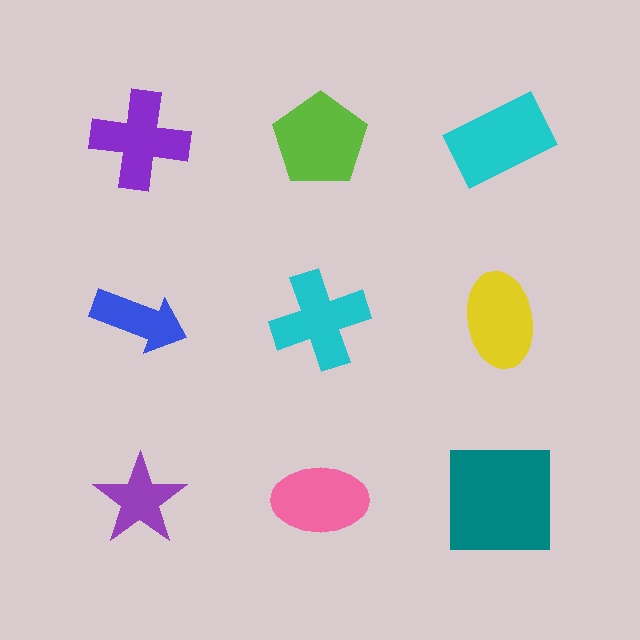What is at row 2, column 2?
A cyan cross.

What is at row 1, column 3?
A cyan rectangle.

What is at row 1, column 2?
A lime pentagon.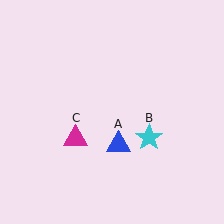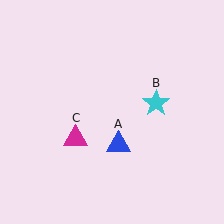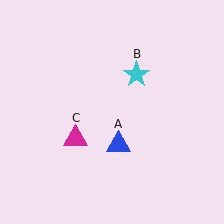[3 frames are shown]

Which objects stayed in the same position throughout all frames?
Blue triangle (object A) and magenta triangle (object C) remained stationary.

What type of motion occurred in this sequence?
The cyan star (object B) rotated counterclockwise around the center of the scene.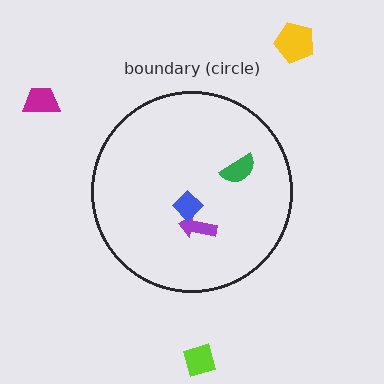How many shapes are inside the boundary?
3 inside, 3 outside.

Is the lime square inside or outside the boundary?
Outside.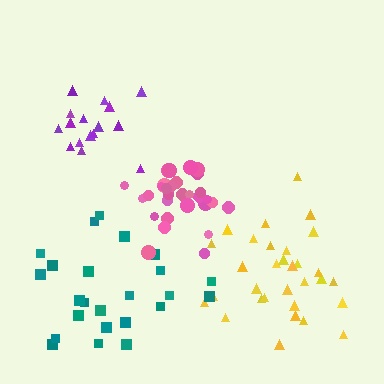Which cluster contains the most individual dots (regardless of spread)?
Yellow (31).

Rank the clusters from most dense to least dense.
pink, purple, yellow, teal.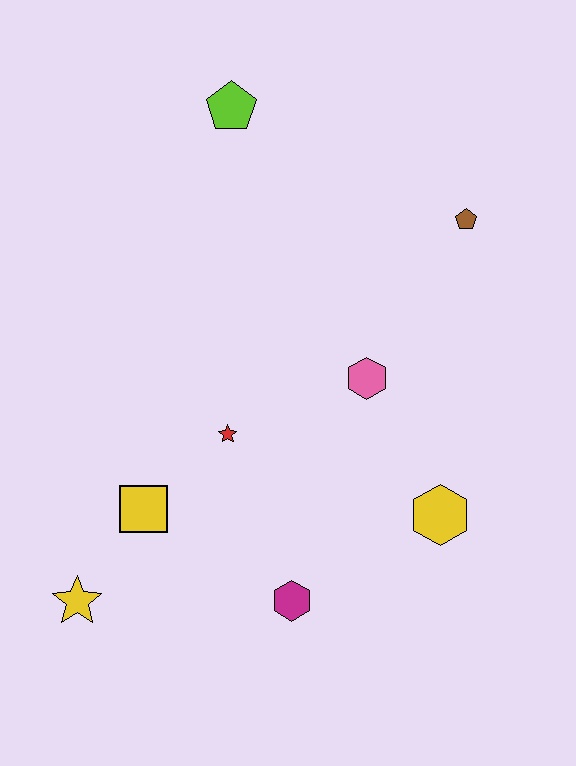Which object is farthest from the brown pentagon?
The yellow star is farthest from the brown pentagon.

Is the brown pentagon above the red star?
Yes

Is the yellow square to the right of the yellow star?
Yes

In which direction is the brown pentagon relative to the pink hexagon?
The brown pentagon is above the pink hexagon.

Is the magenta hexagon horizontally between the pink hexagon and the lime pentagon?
Yes